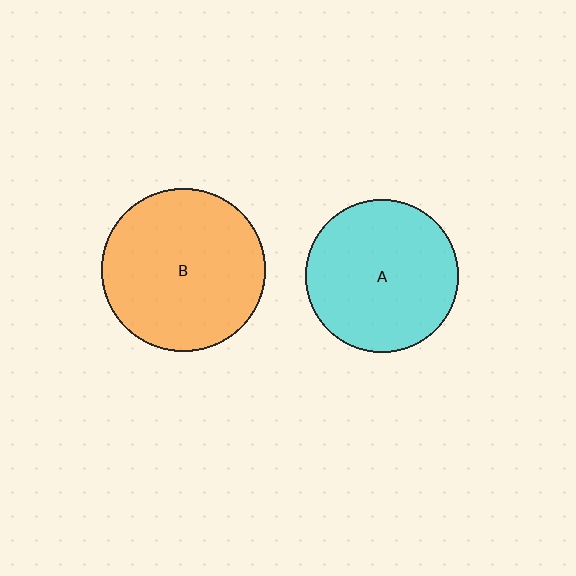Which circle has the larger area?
Circle B (orange).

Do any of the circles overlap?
No, none of the circles overlap.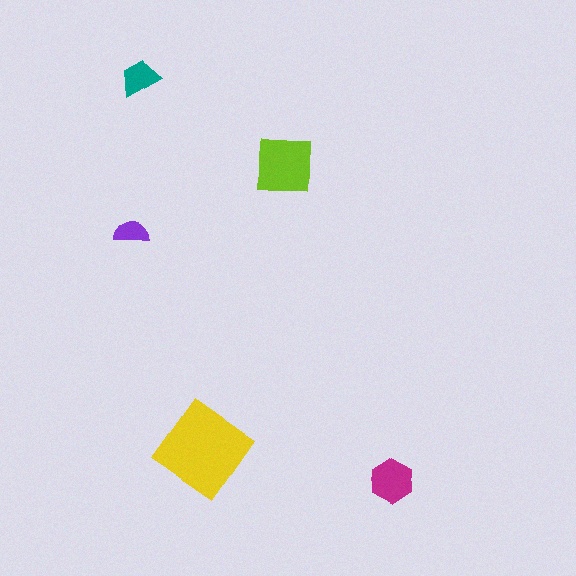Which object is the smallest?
The purple semicircle.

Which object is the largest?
The yellow diamond.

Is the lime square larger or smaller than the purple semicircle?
Larger.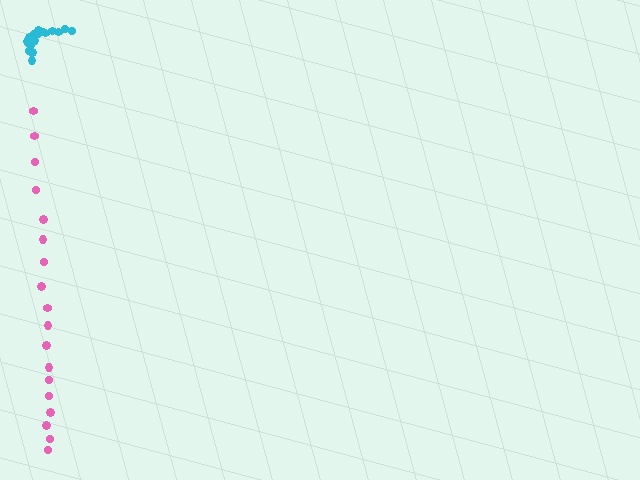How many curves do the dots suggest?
There are 2 distinct paths.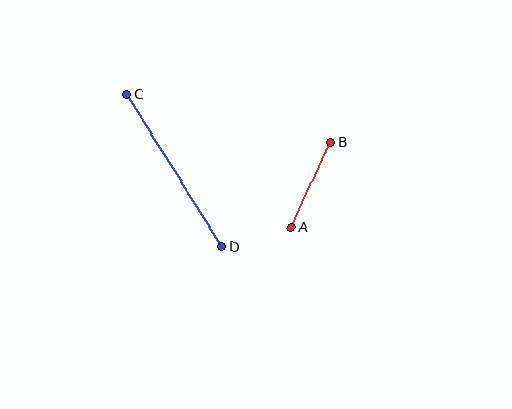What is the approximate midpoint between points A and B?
The midpoint is at approximately (311, 184) pixels.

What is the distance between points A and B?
The distance is approximately 94 pixels.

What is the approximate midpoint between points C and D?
The midpoint is at approximately (175, 171) pixels.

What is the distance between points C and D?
The distance is approximately 179 pixels.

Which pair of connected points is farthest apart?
Points C and D are farthest apart.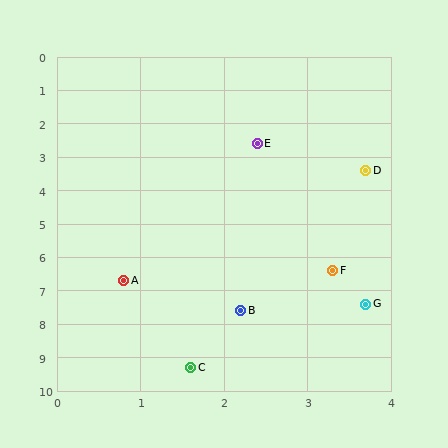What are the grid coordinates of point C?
Point C is at approximately (1.6, 9.3).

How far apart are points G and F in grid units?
Points G and F are about 1.1 grid units apart.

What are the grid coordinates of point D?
Point D is at approximately (3.7, 3.4).